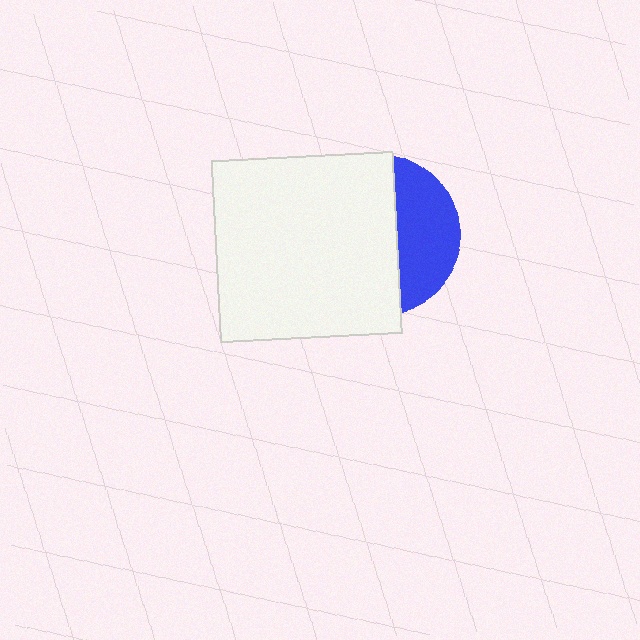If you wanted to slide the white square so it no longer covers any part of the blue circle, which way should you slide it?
Slide it left — that is the most direct way to separate the two shapes.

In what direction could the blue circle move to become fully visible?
The blue circle could move right. That would shift it out from behind the white square entirely.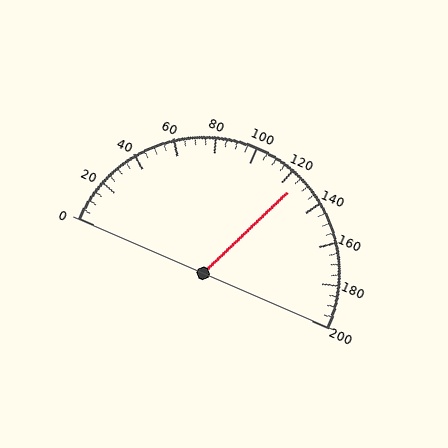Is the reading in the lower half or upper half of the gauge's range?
The reading is in the upper half of the range (0 to 200).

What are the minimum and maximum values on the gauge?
The gauge ranges from 0 to 200.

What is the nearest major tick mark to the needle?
The nearest major tick mark is 120.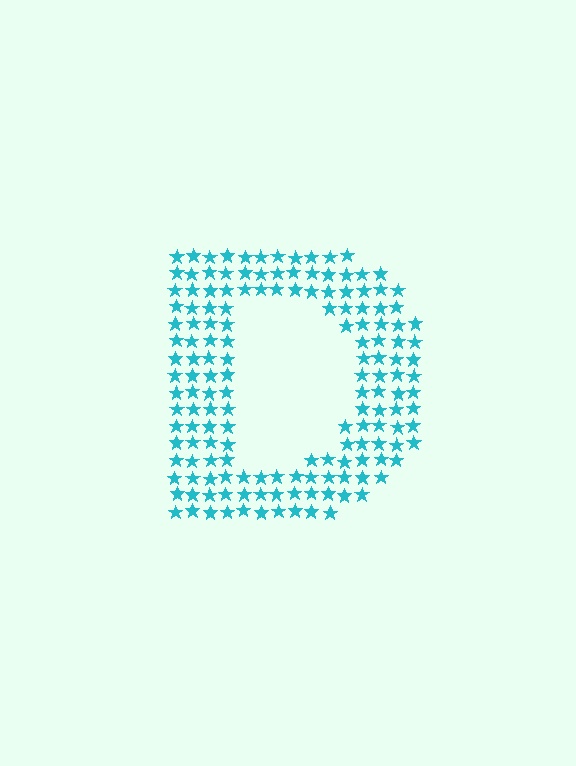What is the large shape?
The large shape is the letter D.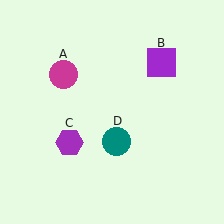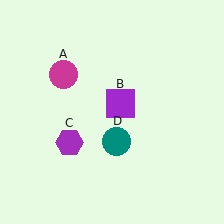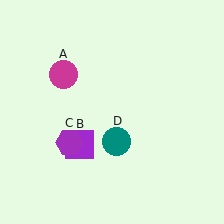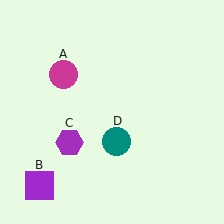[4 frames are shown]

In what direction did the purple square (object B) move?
The purple square (object B) moved down and to the left.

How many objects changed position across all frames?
1 object changed position: purple square (object B).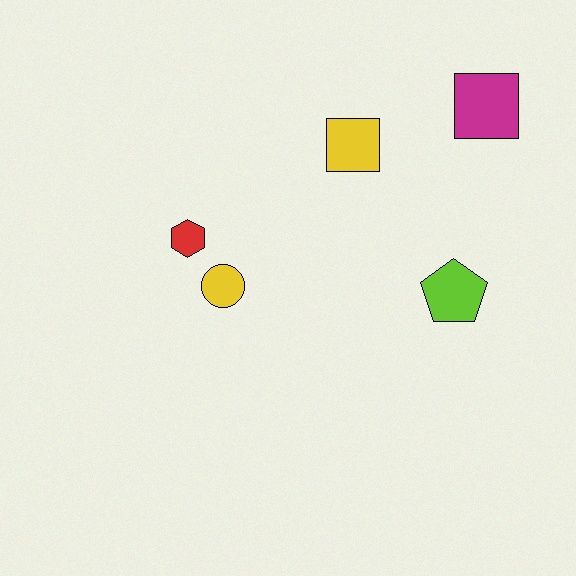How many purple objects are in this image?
There are no purple objects.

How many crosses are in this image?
There are no crosses.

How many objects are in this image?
There are 5 objects.